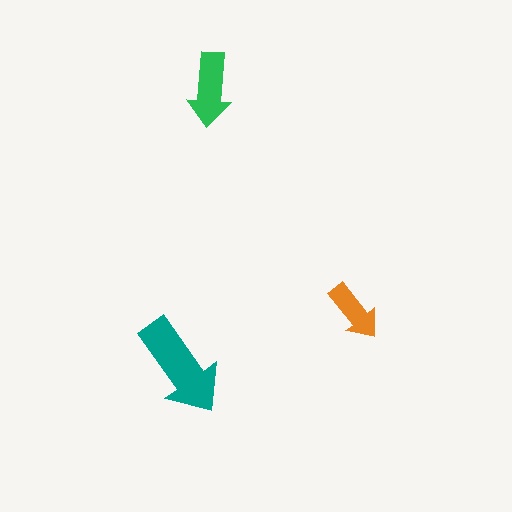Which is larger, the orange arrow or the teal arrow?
The teal one.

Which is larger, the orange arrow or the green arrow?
The green one.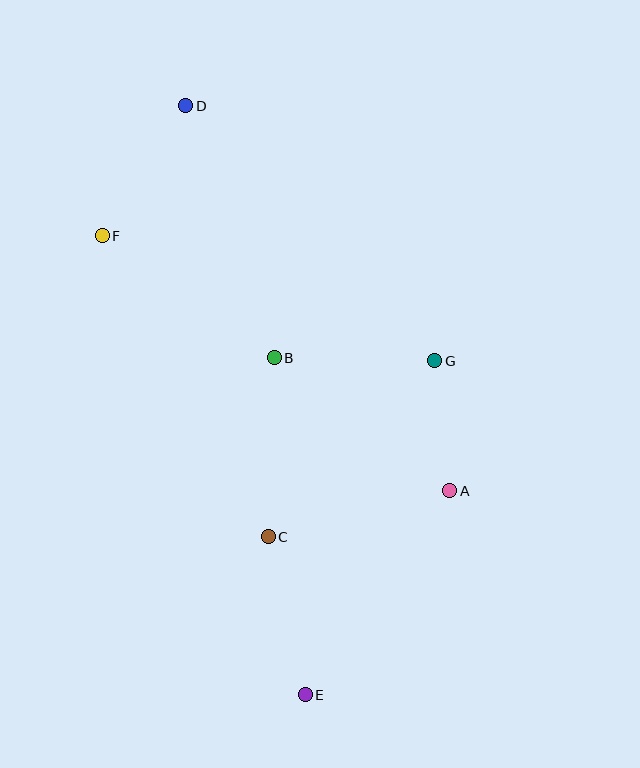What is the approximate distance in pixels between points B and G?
The distance between B and G is approximately 161 pixels.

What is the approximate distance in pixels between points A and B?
The distance between A and B is approximately 220 pixels.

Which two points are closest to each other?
Points A and G are closest to each other.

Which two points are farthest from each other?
Points D and E are farthest from each other.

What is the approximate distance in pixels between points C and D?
The distance between C and D is approximately 439 pixels.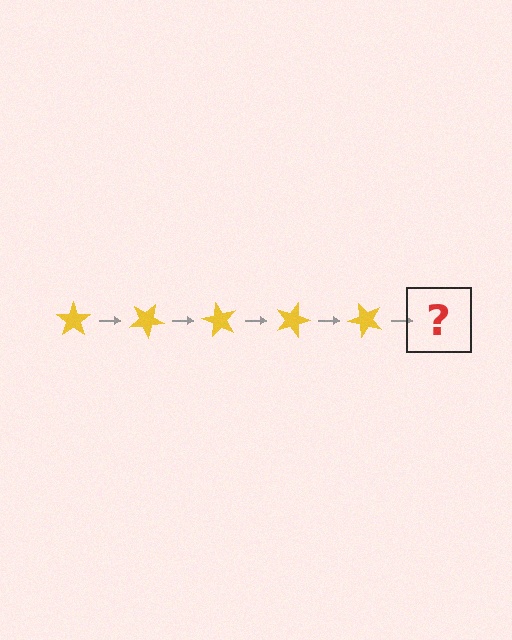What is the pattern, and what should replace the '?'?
The pattern is that the star rotates 30 degrees each step. The '?' should be a yellow star rotated 150 degrees.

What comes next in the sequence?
The next element should be a yellow star rotated 150 degrees.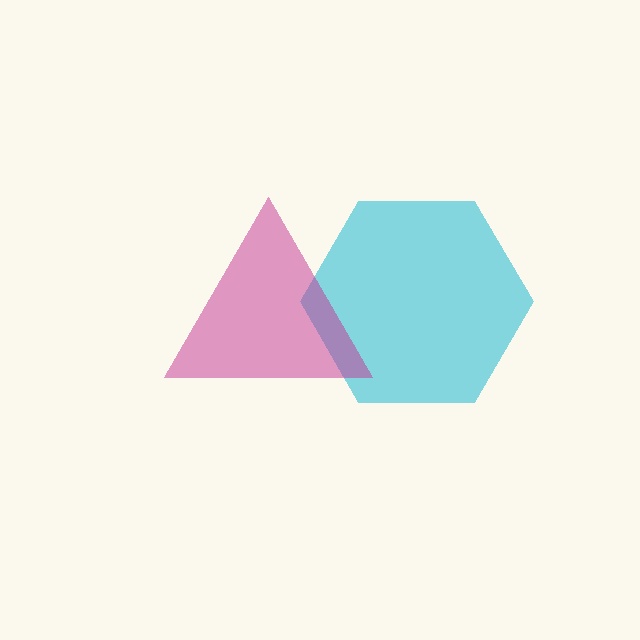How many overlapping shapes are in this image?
There are 2 overlapping shapes in the image.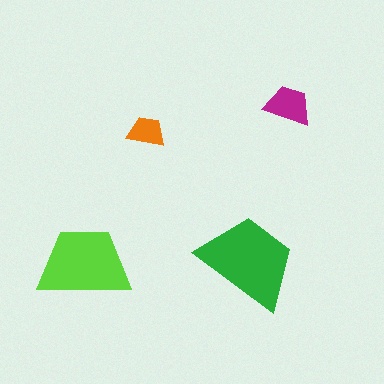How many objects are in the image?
There are 4 objects in the image.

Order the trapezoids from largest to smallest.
the green one, the lime one, the magenta one, the orange one.